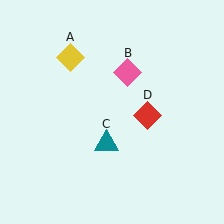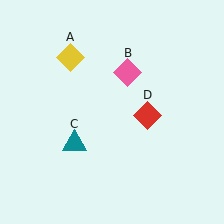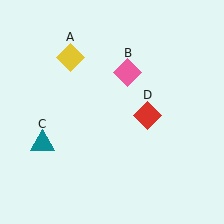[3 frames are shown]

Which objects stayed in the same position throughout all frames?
Yellow diamond (object A) and pink diamond (object B) and red diamond (object D) remained stationary.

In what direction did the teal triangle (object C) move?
The teal triangle (object C) moved left.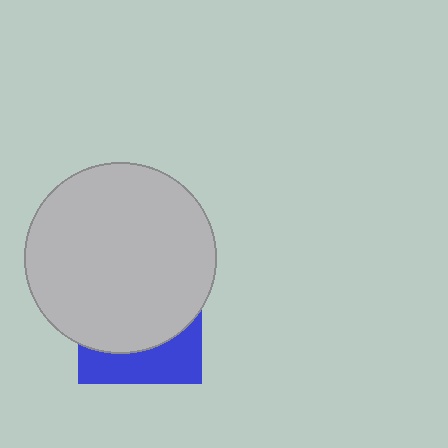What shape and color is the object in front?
The object in front is a light gray circle.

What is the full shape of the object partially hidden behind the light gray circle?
The partially hidden object is a blue square.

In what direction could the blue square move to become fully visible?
The blue square could move down. That would shift it out from behind the light gray circle entirely.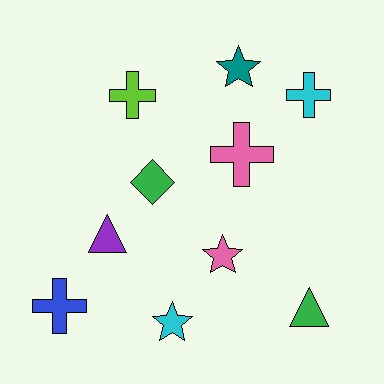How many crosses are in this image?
There are 4 crosses.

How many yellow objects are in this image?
There are no yellow objects.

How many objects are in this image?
There are 10 objects.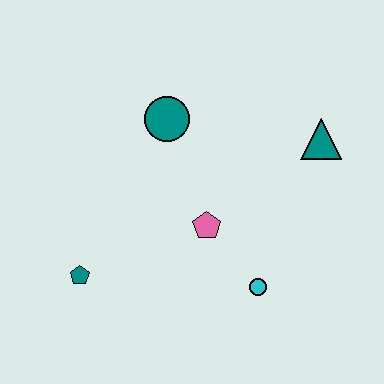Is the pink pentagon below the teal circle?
Yes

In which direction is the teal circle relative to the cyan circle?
The teal circle is above the cyan circle.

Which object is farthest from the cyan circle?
The teal circle is farthest from the cyan circle.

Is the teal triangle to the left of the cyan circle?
No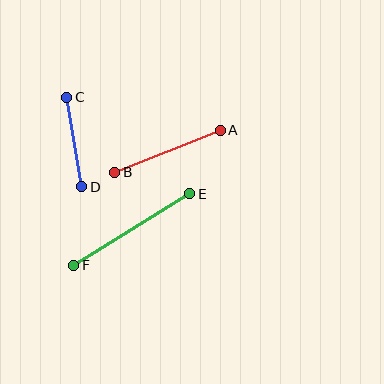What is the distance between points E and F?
The distance is approximately 136 pixels.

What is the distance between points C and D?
The distance is approximately 91 pixels.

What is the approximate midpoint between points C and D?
The midpoint is at approximately (74, 142) pixels.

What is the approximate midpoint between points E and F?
The midpoint is at approximately (132, 229) pixels.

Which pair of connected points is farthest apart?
Points E and F are farthest apart.